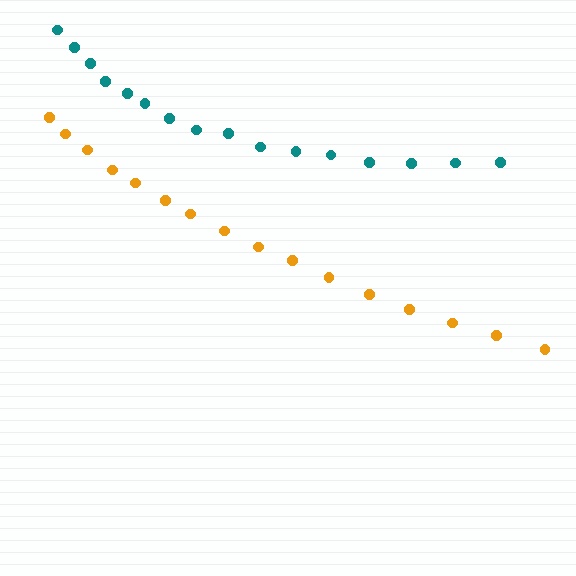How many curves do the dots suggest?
There are 2 distinct paths.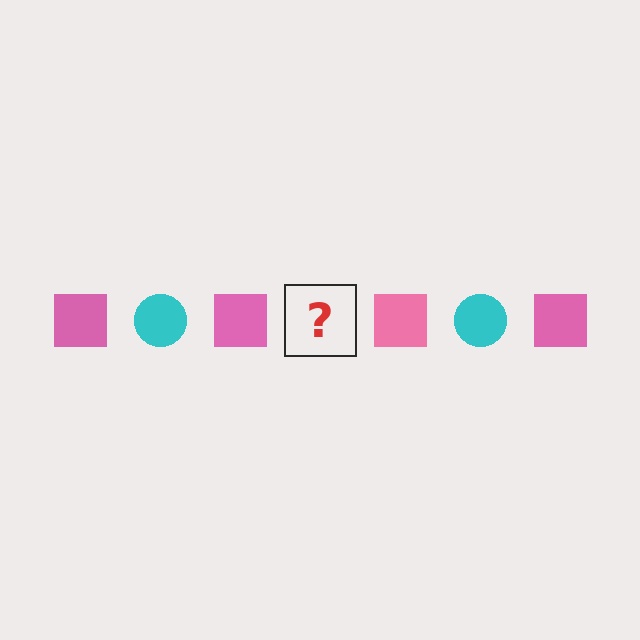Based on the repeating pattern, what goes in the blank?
The blank should be a cyan circle.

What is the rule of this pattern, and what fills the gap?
The rule is that the pattern alternates between pink square and cyan circle. The gap should be filled with a cyan circle.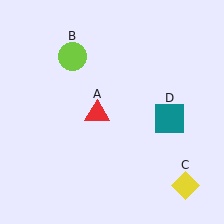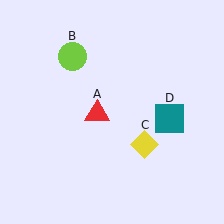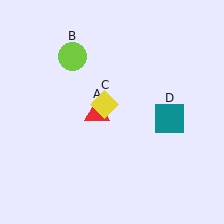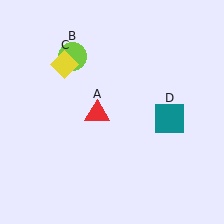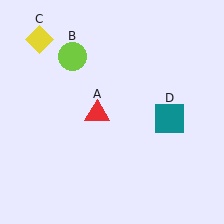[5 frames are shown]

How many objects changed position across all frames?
1 object changed position: yellow diamond (object C).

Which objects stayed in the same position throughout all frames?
Red triangle (object A) and lime circle (object B) and teal square (object D) remained stationary.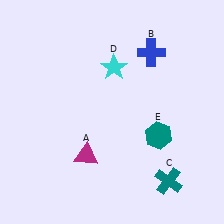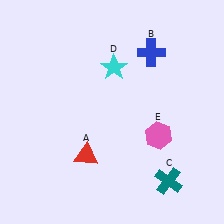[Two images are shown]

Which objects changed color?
A changed from magenta to red. E changed from teal to pink.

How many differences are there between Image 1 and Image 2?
There are 2 differences between the two images.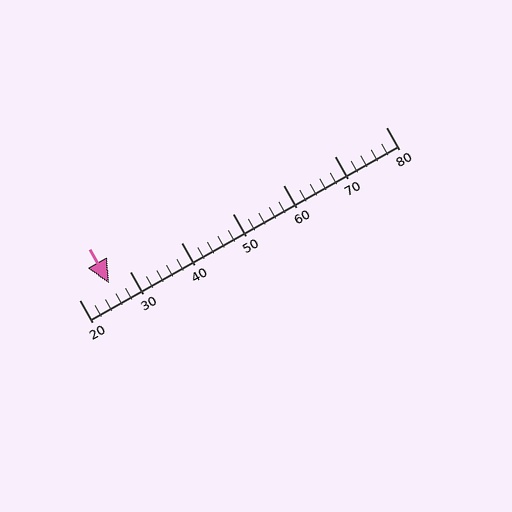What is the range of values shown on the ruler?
The ruler shows values from 20 to 80.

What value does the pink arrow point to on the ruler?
The pink arrow points to approximately 26.